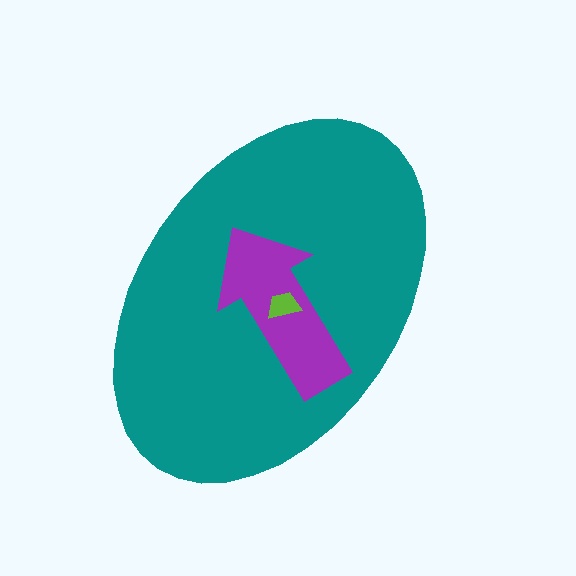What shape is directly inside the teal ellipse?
The purple arrow.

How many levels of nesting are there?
3.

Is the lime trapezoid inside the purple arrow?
Yes.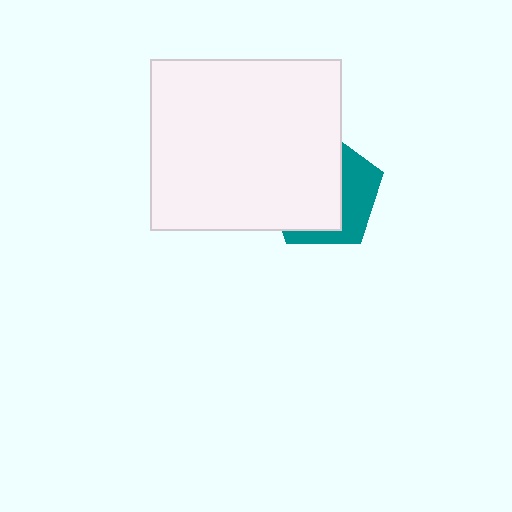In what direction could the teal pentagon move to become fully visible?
The teal pentagon could move right. That would shift it out from behind the white rectangle entirely.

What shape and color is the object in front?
The object in front is a white rectangle.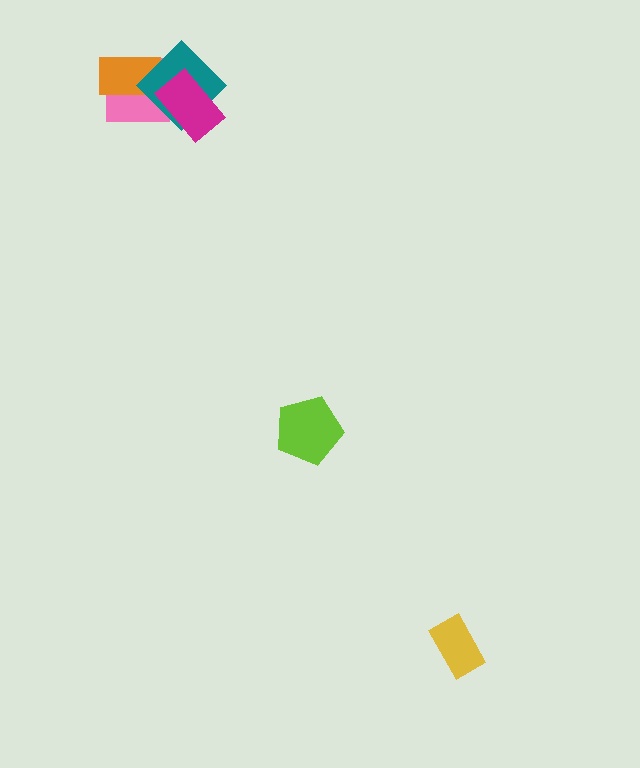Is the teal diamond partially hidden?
Yes, it is partially covered by another shape.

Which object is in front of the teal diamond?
The magenta rectangle is in front of the teal diamond.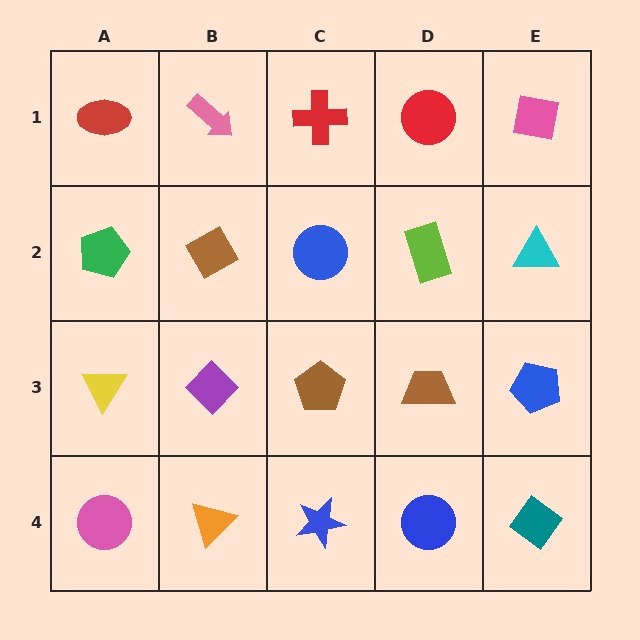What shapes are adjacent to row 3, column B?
A brown diamond (row 2, column B), an orange triangle (row 4, column B), a yellow triangle (row 3, column A), a brown pentagon (row 3, column C).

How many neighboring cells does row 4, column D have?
3.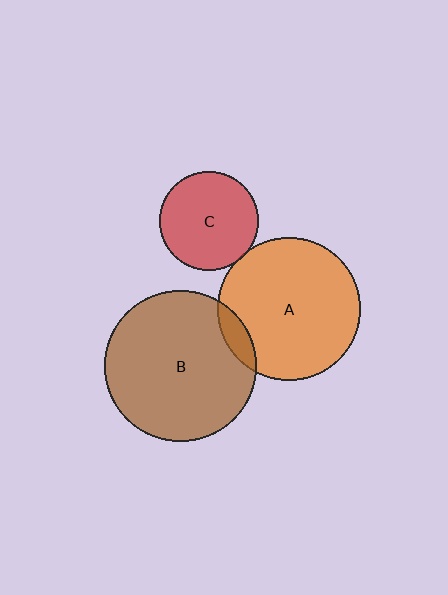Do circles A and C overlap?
Yes.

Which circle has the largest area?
Circle B (brown).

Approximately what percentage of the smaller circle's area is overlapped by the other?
Approximately 5%.